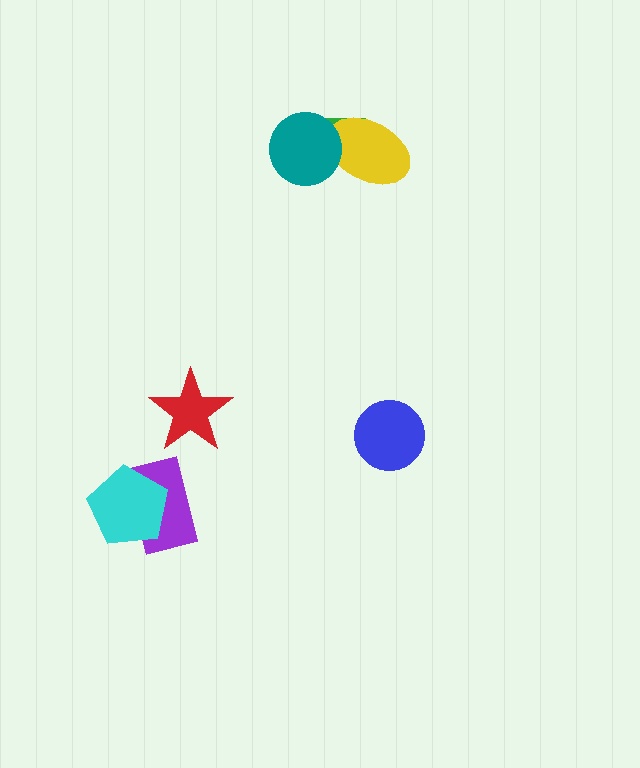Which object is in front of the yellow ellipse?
The teal circle is in front of the yellow ellipse.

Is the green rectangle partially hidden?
Yes, it is partially covered by another shape.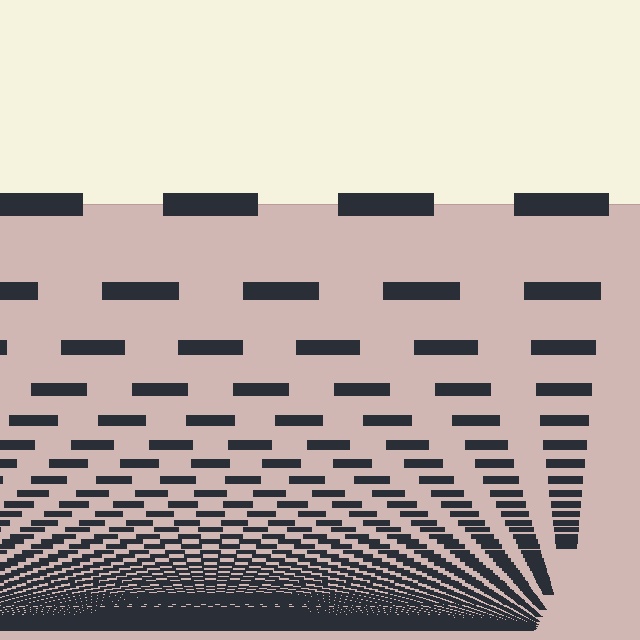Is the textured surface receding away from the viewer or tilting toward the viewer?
The surface appears to tilt toward the viewer. Texture elements get larger and sparser toward the top.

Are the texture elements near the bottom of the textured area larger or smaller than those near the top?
Smaller. The gradient is inverted — elements near the bottom are smaller and denser.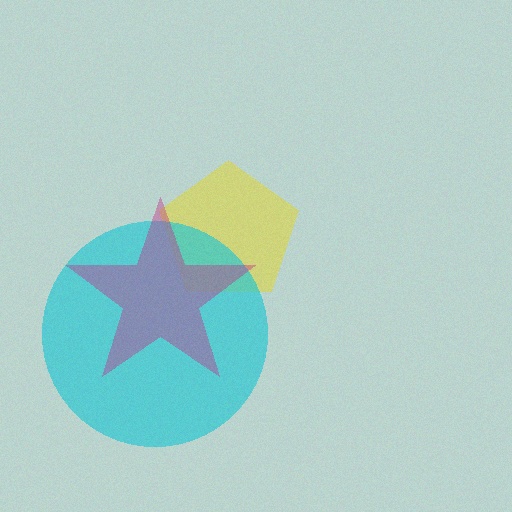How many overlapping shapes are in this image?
There are 3 overlapping shapes in the image.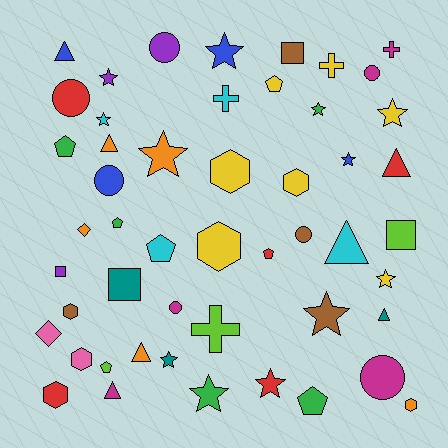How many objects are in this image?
There are 50 objects.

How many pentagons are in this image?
There are 7 pentagons.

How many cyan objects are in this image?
There are 4 cyan objects.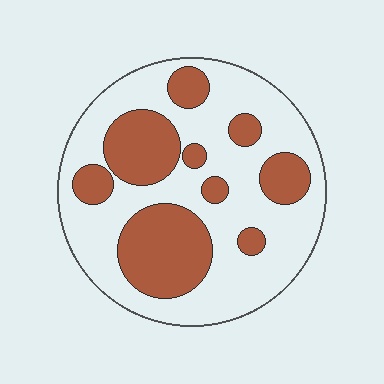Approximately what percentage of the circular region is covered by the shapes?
Approximately 35%.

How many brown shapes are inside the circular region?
9.